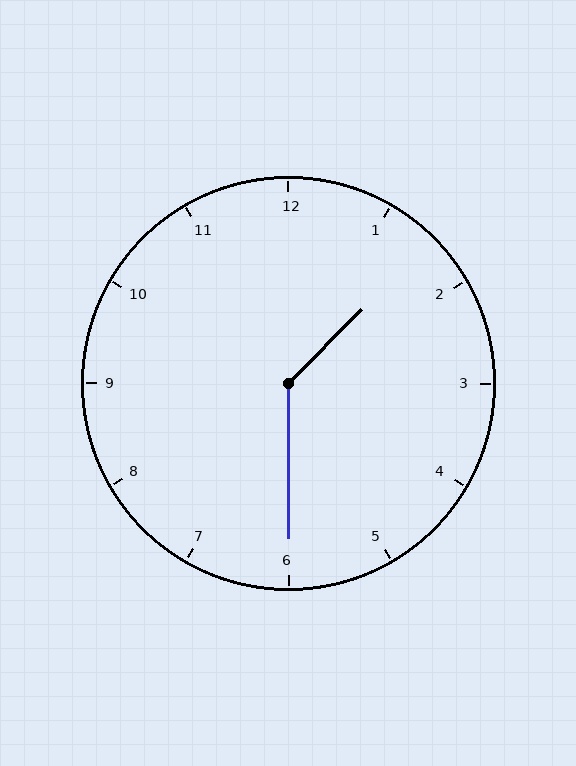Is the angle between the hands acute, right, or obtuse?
It is obtuse.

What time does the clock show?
1:30.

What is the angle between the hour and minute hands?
Approximately 135 degrees.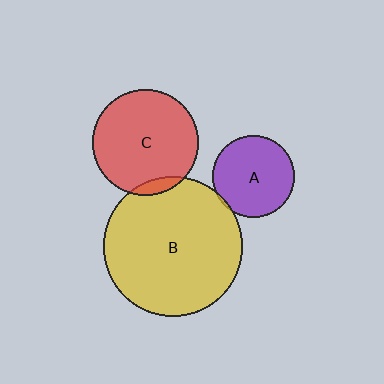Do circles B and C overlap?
Yes.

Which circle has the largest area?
Circle B (yellow).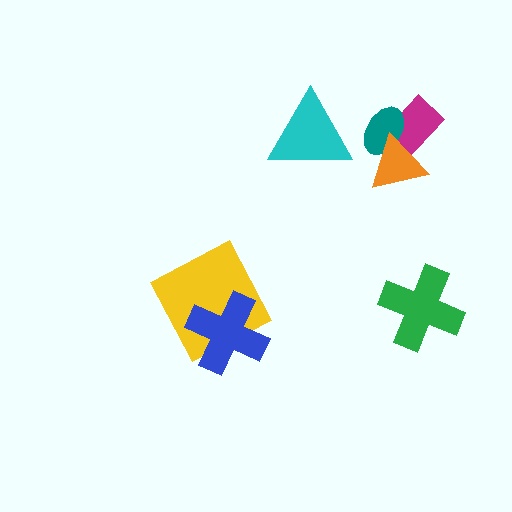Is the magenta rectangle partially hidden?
Yes, it is partially covered by another shape.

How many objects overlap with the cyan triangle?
0 objects overlap with the cyan triangle.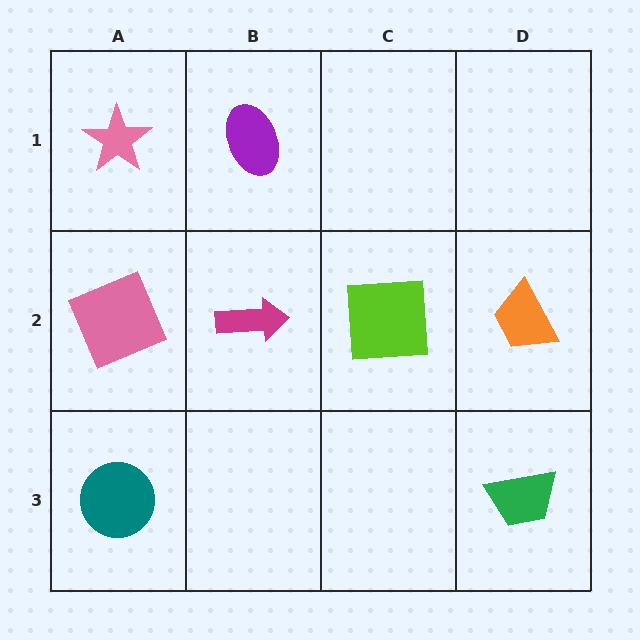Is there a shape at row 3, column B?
No, that cell is empty.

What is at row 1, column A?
A pink star.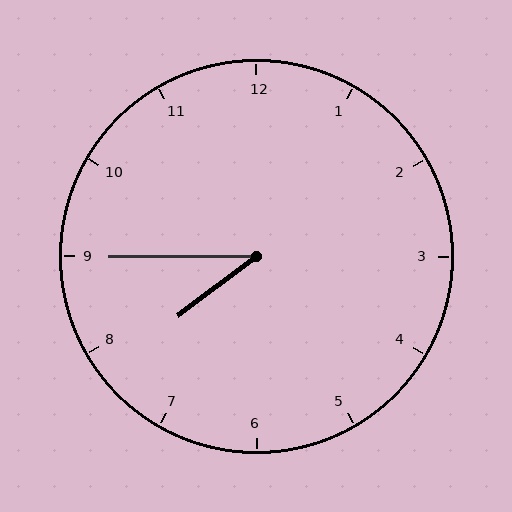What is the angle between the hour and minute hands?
Approximately 38 degrees.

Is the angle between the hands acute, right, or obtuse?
It is acute.